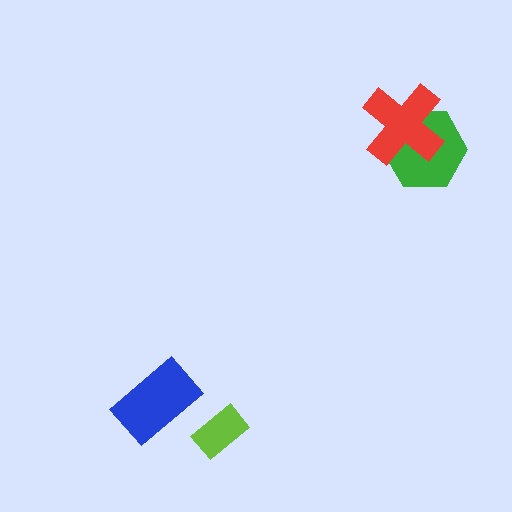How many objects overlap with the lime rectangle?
0 objects overlap with the lime rectangle.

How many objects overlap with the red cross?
1 object overlaps with the red cross.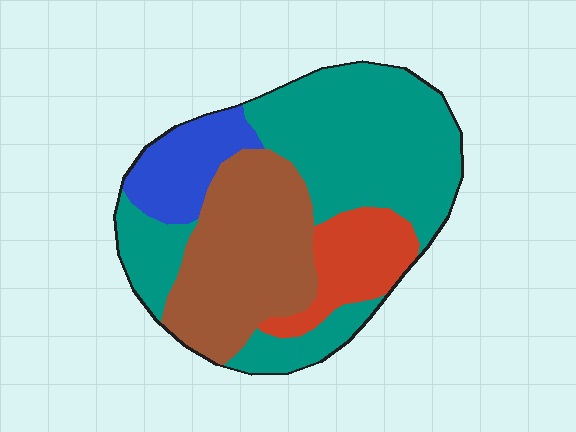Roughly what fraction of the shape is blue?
Blue takes up about one eighth (1/8) of the shape.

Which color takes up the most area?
Teal, at roughly 45%.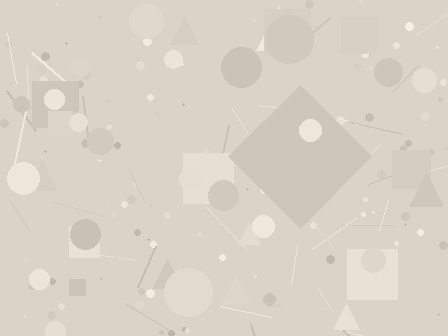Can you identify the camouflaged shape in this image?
The camouflaged shape is a diamond.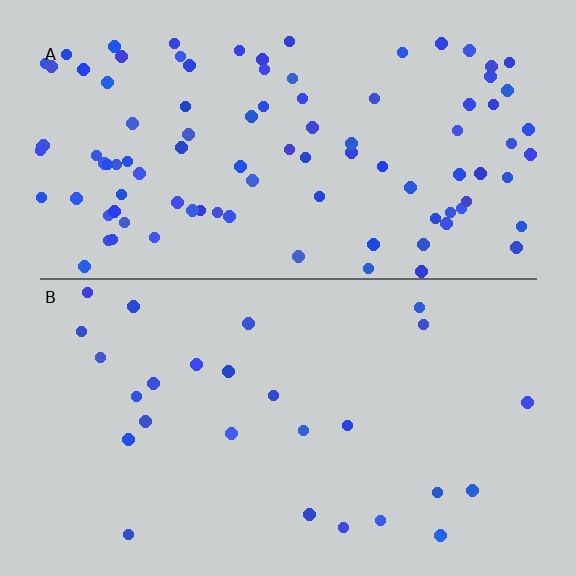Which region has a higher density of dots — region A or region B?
A (the top).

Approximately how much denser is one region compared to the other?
Approximately 3.7× — region A over region B.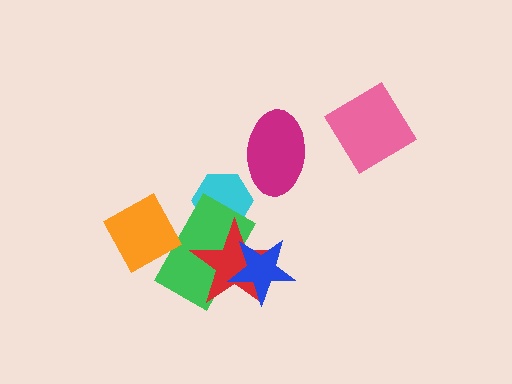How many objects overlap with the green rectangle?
4 objects overlap with the green rectangle.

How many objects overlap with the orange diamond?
1 object overlaps with the orange diamond.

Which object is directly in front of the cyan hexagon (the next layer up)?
The green rectangle is directly in front of the cyan hexagon.